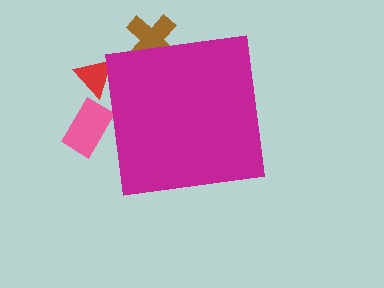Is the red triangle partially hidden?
Yes, the red triangle is partially hidden behind the magenta square.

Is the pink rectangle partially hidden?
Yes, the pink rectangle is partially hidden behind the magenta square.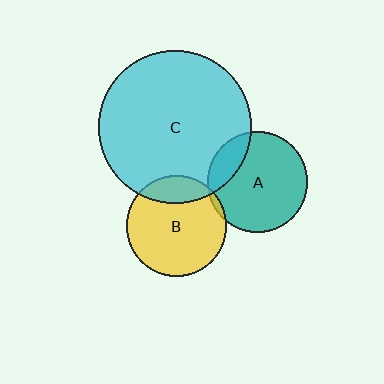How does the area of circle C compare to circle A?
Approximately 2.3 times.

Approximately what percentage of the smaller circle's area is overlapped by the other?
Approximately 20%.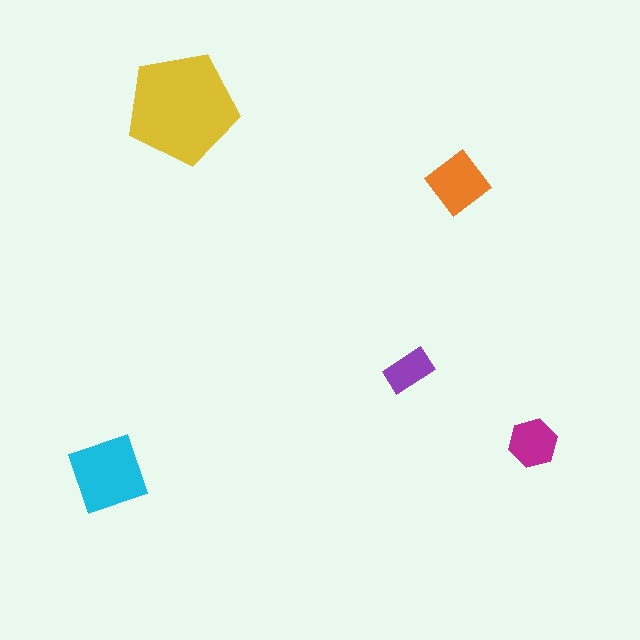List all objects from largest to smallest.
The yellow pentagon, the cyan diamond, the orange diamond, the magenta hexagon, the purple rectangle.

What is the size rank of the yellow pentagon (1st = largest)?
1st.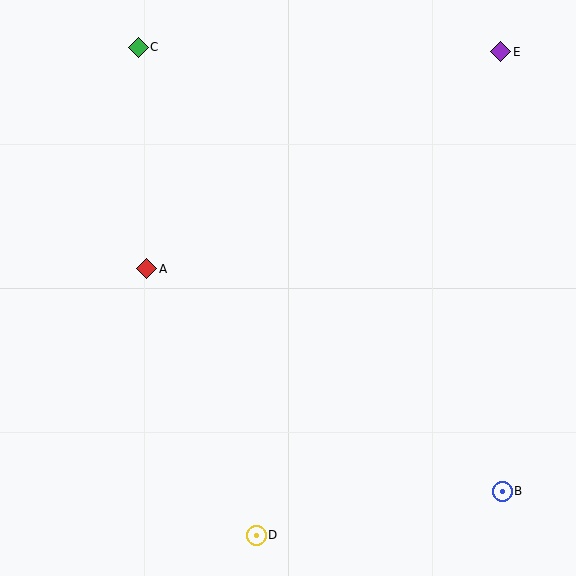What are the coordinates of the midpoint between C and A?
The midpoint between C and A is at (143, 158).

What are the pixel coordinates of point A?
Point A is at (147, 269).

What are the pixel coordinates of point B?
Point B is at (502, 491).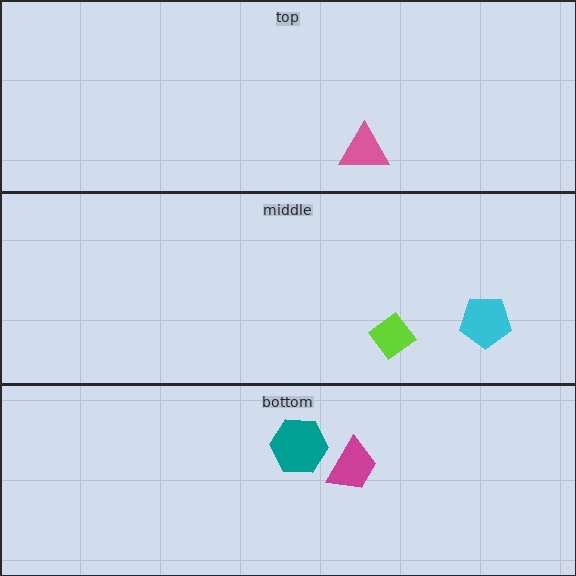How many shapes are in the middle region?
2.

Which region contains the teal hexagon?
The bottom region.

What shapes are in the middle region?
The cyan pentagon, the lime diamond.